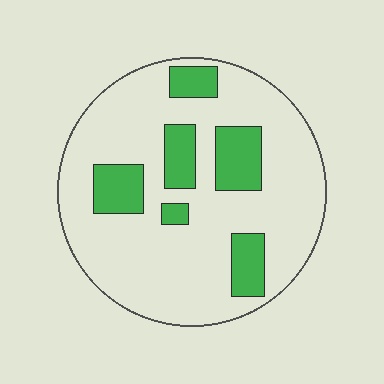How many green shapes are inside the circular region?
6.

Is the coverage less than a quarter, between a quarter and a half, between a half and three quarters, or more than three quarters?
Less than a quarter.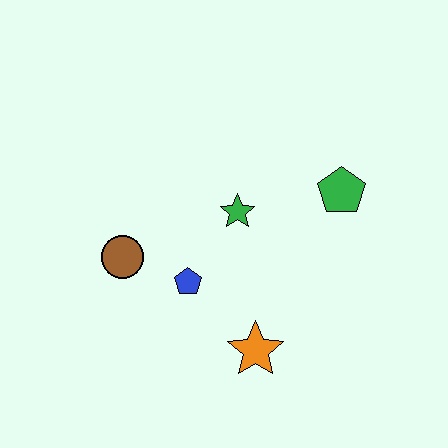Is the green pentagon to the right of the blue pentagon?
Yes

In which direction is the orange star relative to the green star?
The orange star is below the green star.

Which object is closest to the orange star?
The blue pentagon is closest to the orange star.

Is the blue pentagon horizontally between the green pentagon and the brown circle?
Yes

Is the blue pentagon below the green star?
Yes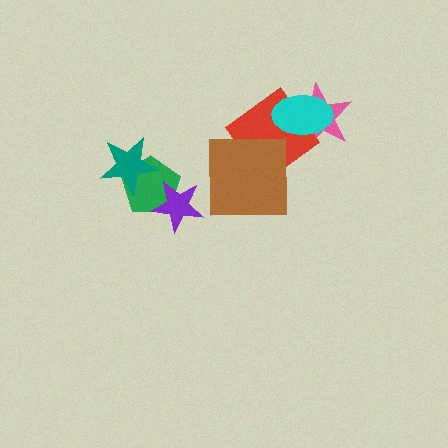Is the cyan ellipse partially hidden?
No, no other shape covers it.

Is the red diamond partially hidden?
Yes, it is partially covered by another shape.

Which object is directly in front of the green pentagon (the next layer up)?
The purple star is directly in front of the green pentagon.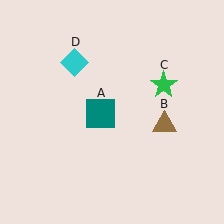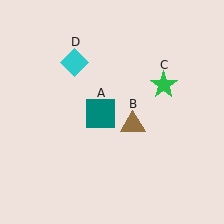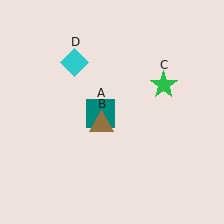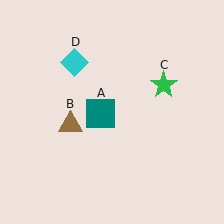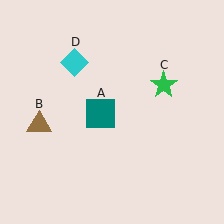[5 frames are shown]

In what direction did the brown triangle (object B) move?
The brown triangle (object B) moved left.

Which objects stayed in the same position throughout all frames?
Teal square (object A) and green star (object C) and cyan diamond (object D) remained stationary.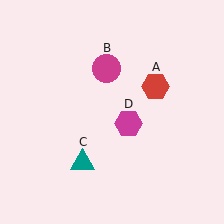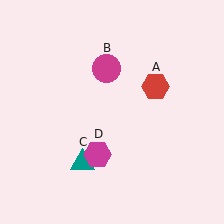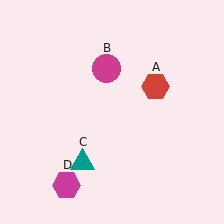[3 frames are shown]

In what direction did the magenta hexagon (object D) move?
The magenta hexagon (object D) moved down and to the left.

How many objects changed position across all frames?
1 object changed position: magenta hexagon (object D).